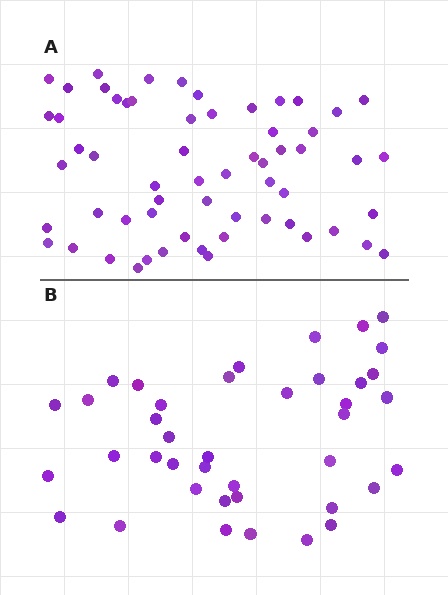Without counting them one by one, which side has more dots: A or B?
Region A (the top region) has more dots.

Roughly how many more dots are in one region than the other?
Region A has approximately 20 more dots than region B.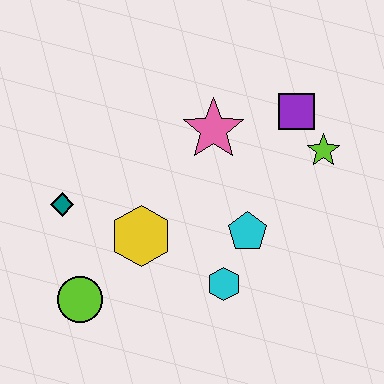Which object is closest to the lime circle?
The yellow hexagon is closest to the lime circle.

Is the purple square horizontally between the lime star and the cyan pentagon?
Yes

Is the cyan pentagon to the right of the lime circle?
Yes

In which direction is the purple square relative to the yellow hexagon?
The purple square is to the right of the yellow hexagon.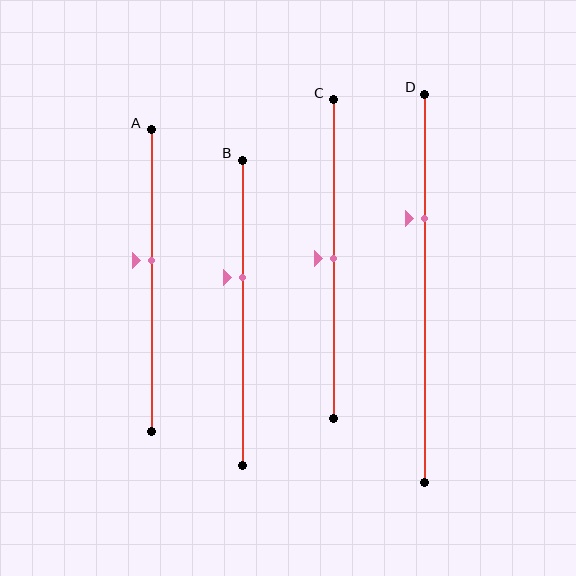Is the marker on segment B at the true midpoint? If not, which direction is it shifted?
No, the marker on segment B is shifted upward by about 12% of the segment length.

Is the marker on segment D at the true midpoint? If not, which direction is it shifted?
No, the marker on segment D is shifted upward by about 18% of the segment length.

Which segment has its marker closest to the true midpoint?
Segment C has its marker closest to the true midpoint.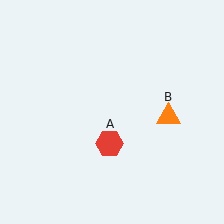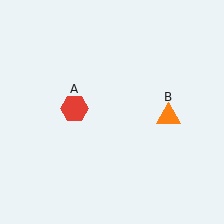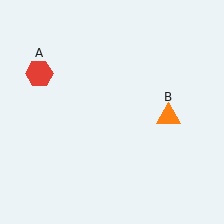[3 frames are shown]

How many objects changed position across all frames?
1 object changed position: red hexagon (object A).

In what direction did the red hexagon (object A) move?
The red hexagon (object A) moved up and to the left.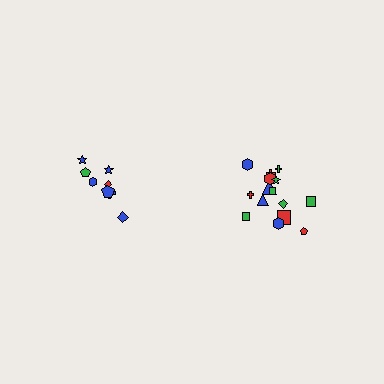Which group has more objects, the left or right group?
The right group.